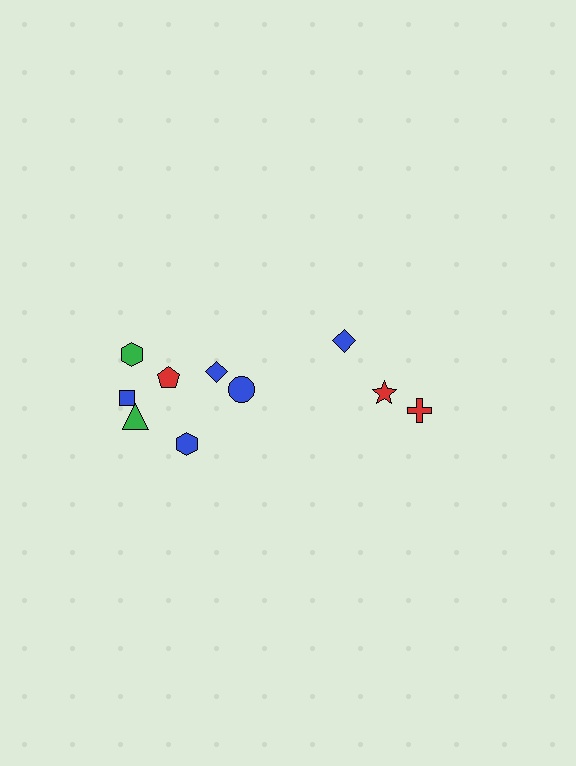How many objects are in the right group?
There are 3 objects.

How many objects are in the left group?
There are 7 objects.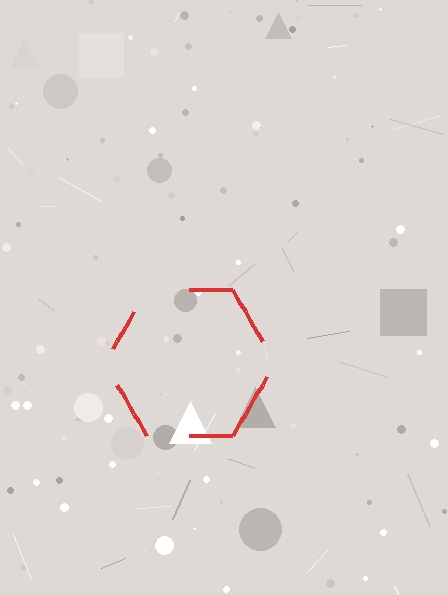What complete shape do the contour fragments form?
The contour fragments form a hexagon.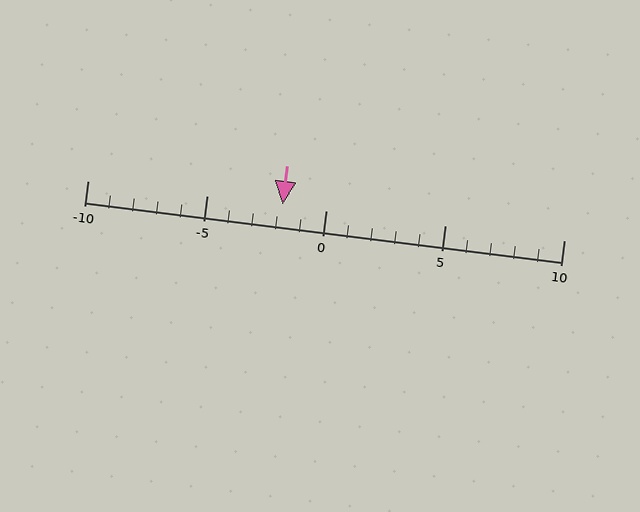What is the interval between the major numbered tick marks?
The major tick marks are spaced 5 units apart.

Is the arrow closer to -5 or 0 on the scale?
The arrow is closer to 0.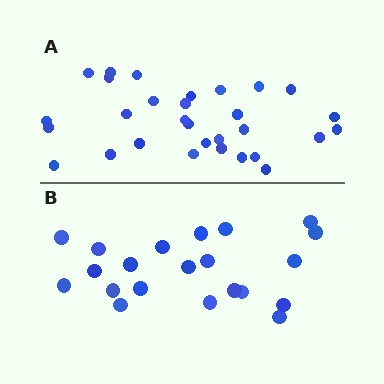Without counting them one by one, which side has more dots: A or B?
Region A (the top region) has more dots.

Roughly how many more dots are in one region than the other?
Region A has roughly 8 or so more dots than region B.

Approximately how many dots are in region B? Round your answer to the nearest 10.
About 20 dots. (The exact count is 21, which rounds to 20.)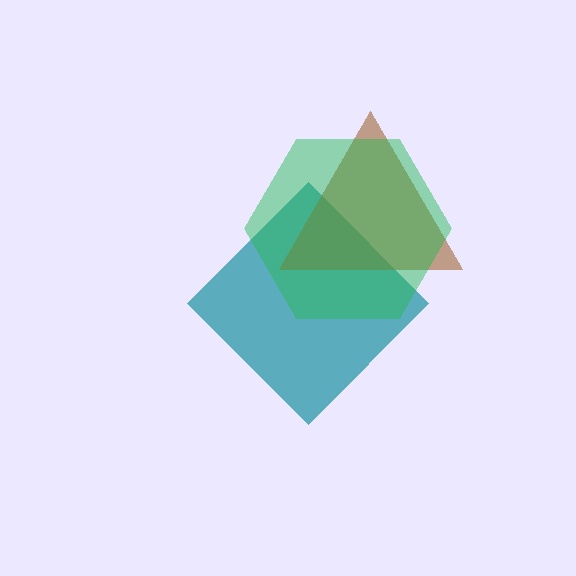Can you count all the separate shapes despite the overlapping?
Yes, there are 3 separate shapes.